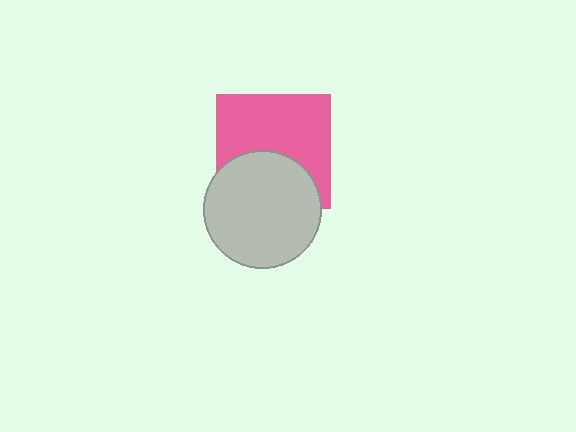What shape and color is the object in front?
The object in front is a light gray circle.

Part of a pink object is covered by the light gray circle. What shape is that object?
It is a square.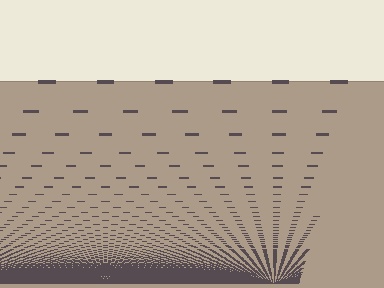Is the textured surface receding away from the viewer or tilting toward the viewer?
The surface appears to tilt toward the viewer. Texture elements get larger and sparser toward the top.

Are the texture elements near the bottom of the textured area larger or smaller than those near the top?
Smaller. The gradient is inverted — elements near the bottom are smaller and denser.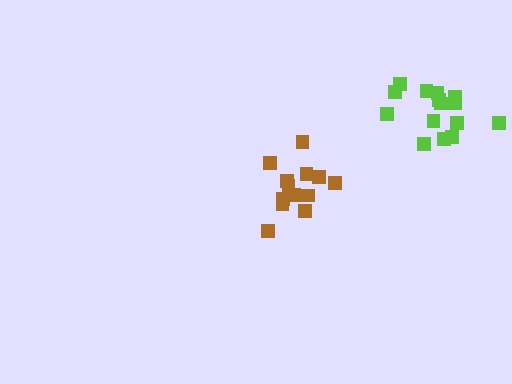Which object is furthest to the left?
The brown cluster is leftmost.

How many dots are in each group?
Group 1: 15 dots, Group 2: 13 dots (28 total).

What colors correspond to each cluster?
The clusters are colored: lime, brown.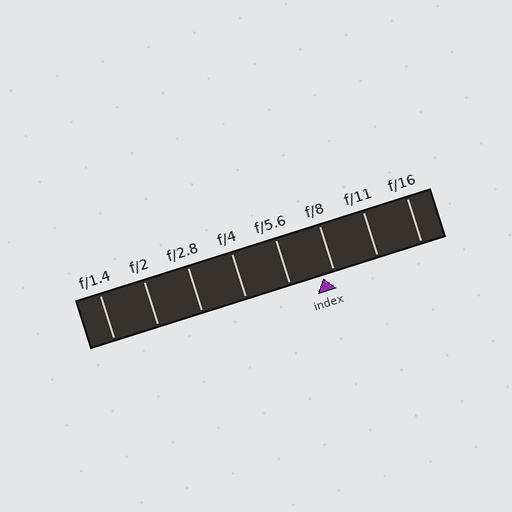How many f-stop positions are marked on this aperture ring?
There are 8 f-stop positions marked.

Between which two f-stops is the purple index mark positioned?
The index mark is between f/5.6 and f/8.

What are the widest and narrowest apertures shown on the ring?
The widest aperture shown is f/1.4 and the narrowest is f/16.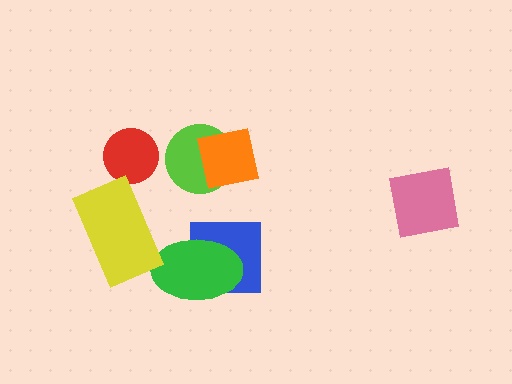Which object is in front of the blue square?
The green ellipse is in front of the blue square.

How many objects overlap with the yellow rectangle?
0 objects overlap with the yellow rectangle.